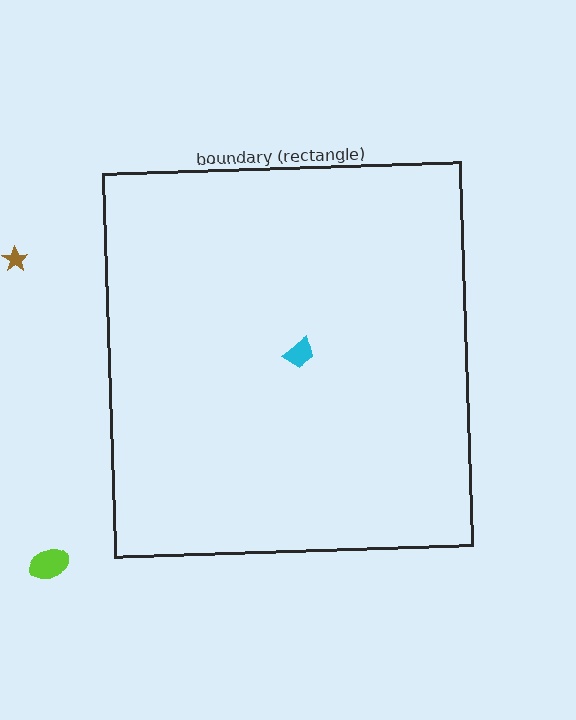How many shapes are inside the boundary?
1 inside, 2 outside.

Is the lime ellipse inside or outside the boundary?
Outside.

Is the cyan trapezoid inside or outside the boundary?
Inside.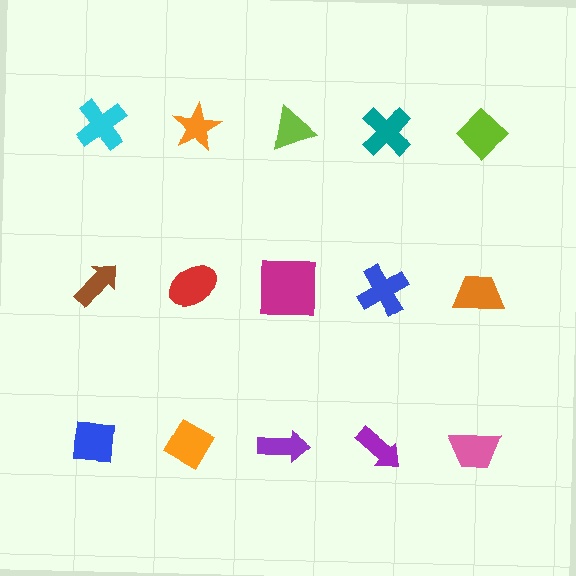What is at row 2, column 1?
A brown arrow.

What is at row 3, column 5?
A pink trapezoid.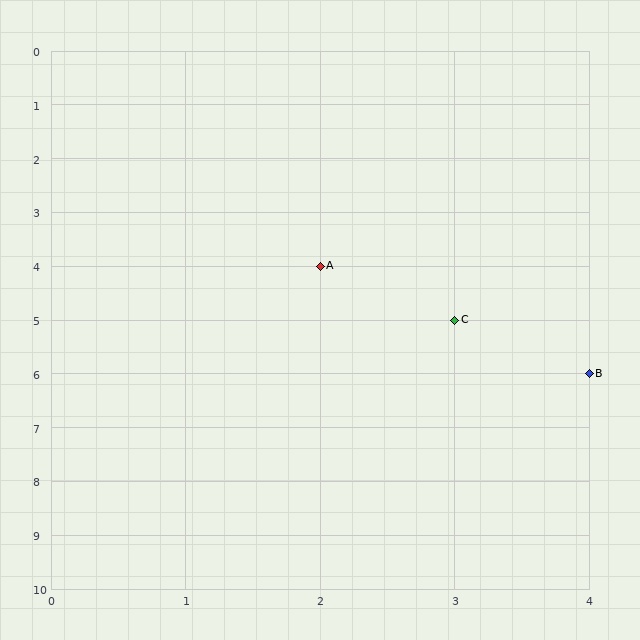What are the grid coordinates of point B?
Point B is at grid coordinates (4, 6).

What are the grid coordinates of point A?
Point A is at grid coordinates (2, 4).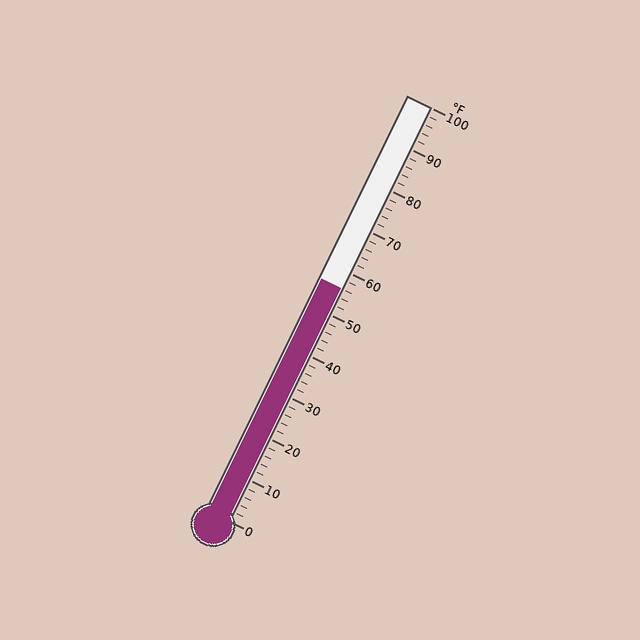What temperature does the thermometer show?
The thermometer shows approximately 56°F.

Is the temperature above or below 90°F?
The temperature is below 90°F.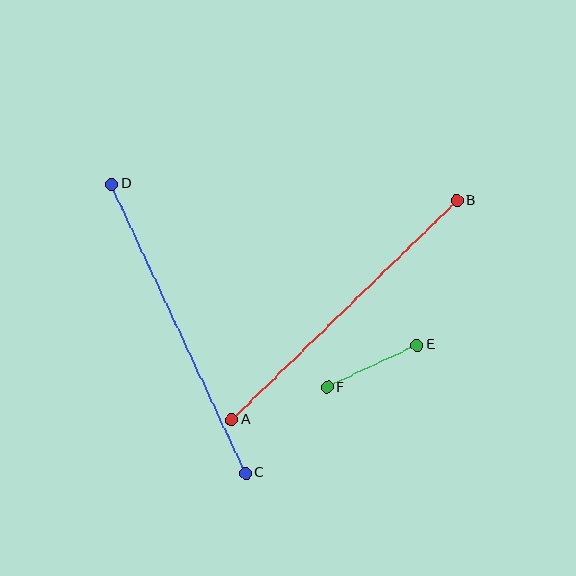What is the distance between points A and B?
The distance is approximately 314 pixels.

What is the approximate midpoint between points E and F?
The midpoint is at approximately (372, 366) pixels.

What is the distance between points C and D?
The distance is approximately 318 pixels.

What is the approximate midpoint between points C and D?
The midpoint is at approximately (178, 329) pixels.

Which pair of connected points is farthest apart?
Points C and D are farthest apart.